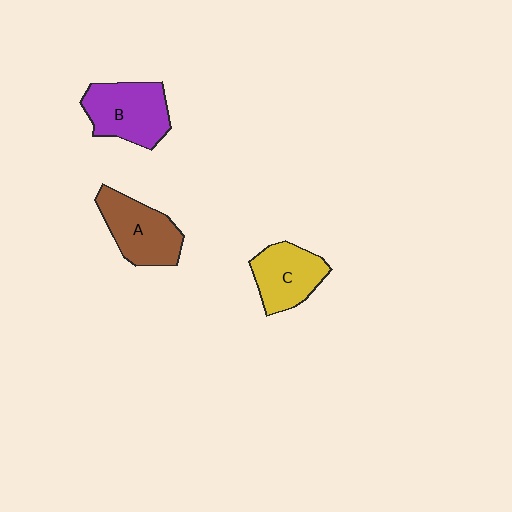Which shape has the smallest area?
Shape C (yellow).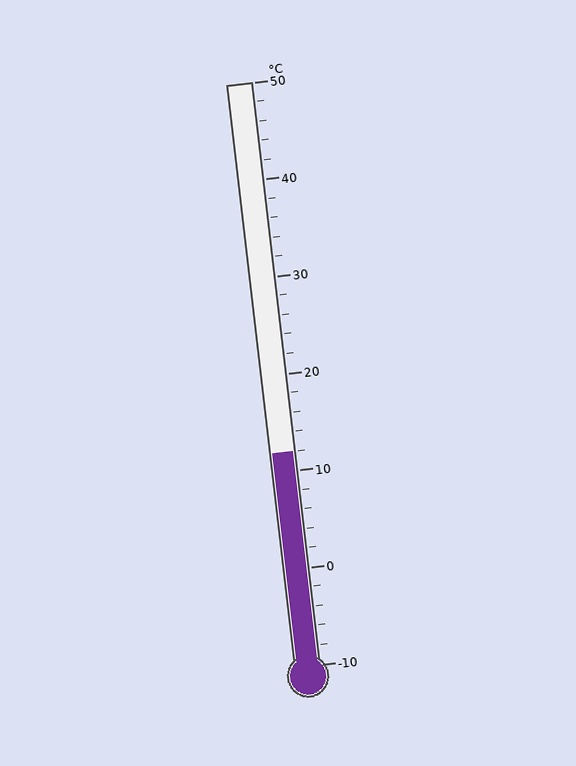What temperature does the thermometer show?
The thermometer shows approximately 12°C.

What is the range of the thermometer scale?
The thermometer scale ranges from -10°C to 50°C.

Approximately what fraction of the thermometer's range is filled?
The thermometer is filled to approximately 35% of its range.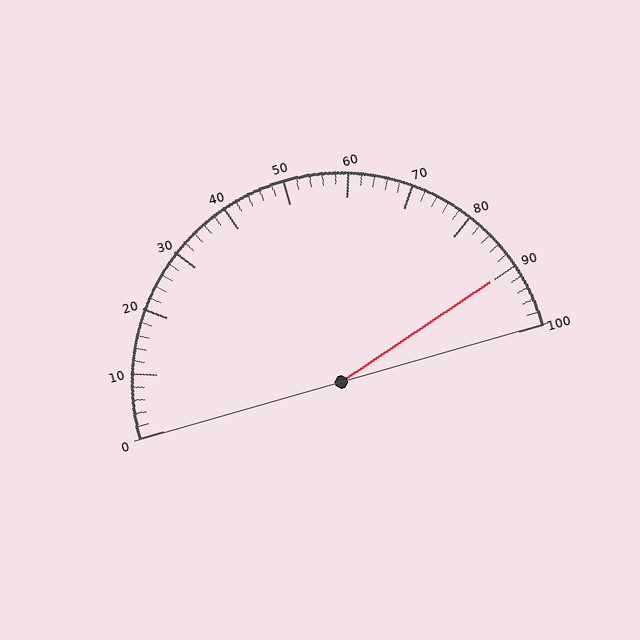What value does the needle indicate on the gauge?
The needle indicates approximately 90.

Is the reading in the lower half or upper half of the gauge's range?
The reading is in the upper half of the range (0 to 100).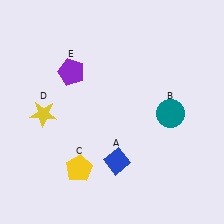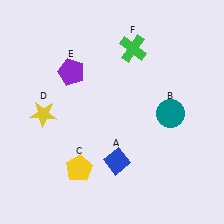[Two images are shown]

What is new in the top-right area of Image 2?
A green cross (F) was added in the top-right area of Image 2.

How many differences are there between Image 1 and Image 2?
There is 1 difference between the two images.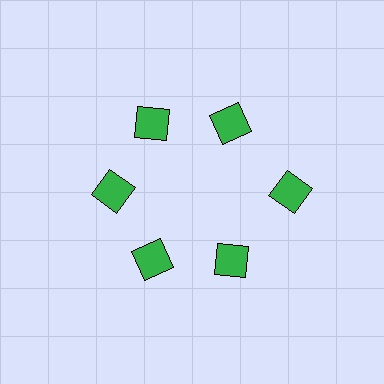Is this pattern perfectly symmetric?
No. The 6 green squares are arranged in a ring, but one element near the 3 o'clock position is pushed outward from the center, breaking the 6-fold rotational symmetry.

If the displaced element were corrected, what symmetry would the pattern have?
It would have 6-fold rotational symmetry — the pattern would map onto itself every 60 degrees.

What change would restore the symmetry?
The symmetry would be restored by moving it inward, back onto the ring so that all 6 squares sit at equal angles and equal distance from the center.